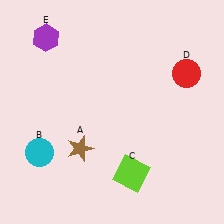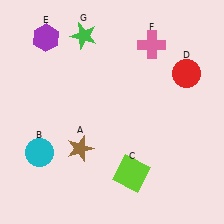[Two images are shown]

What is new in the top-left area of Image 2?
A green star (G) was added in the top-left area of Image 2.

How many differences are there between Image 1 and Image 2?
There are 2 differences between the two images.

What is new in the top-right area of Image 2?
A pink cross (F) was added in the top-right area of Image 2.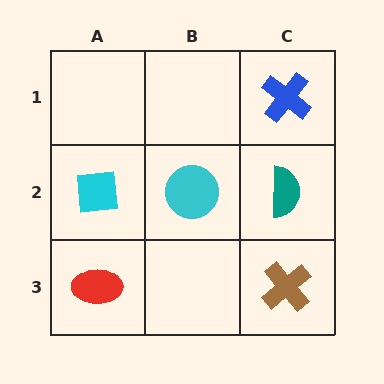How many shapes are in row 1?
1 shape.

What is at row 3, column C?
A brown cross.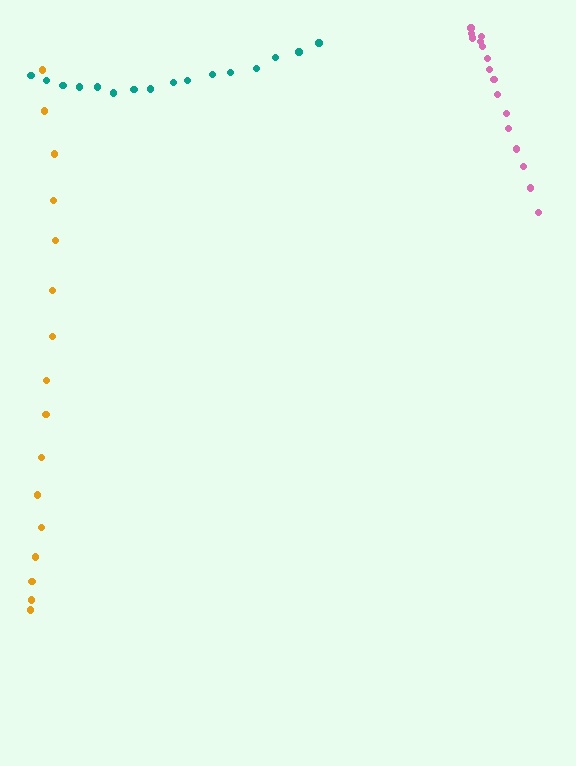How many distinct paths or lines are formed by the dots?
There are 3 distinct paths.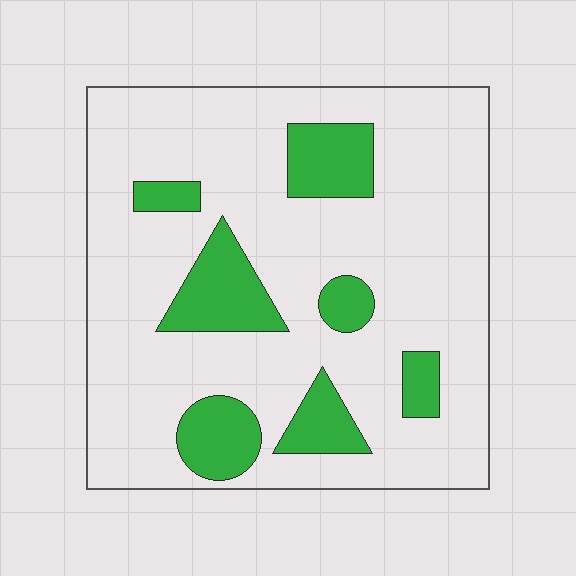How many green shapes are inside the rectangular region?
7.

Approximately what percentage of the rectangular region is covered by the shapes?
Approximately 20%.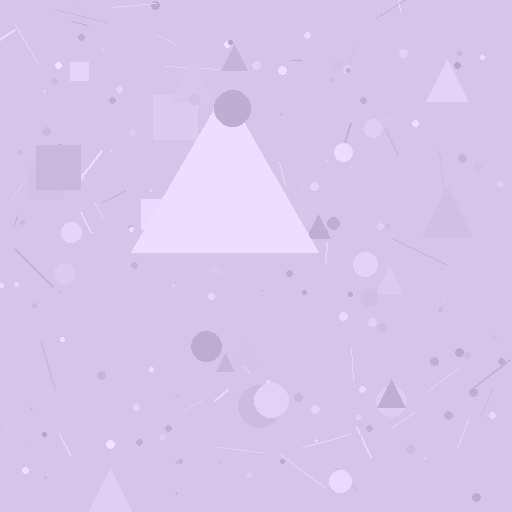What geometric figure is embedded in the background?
A triangle is embedded in the background.